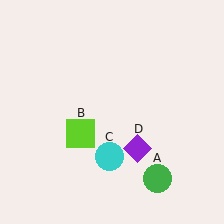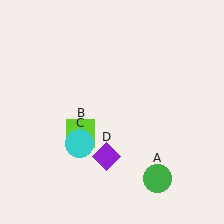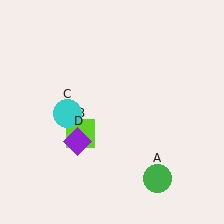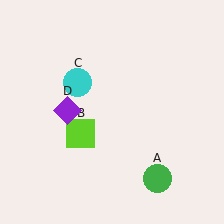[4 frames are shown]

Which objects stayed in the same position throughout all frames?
Green circle (object A) and lime square (object B) remained stationary.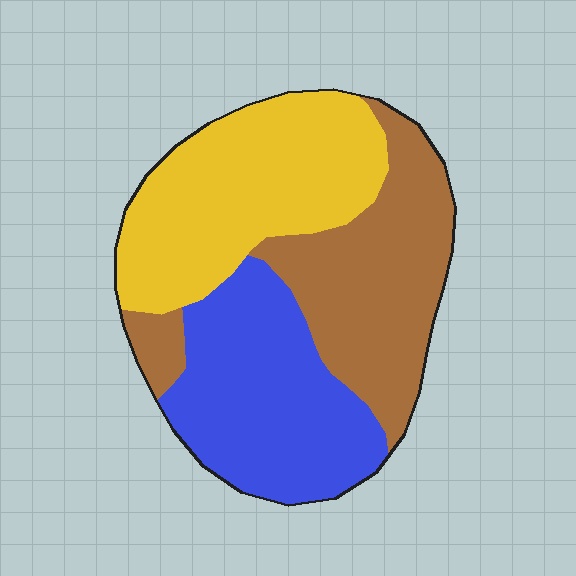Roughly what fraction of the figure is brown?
Brown takes up between a third and a half of the figure.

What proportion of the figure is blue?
Blue covers around 30% of the figure.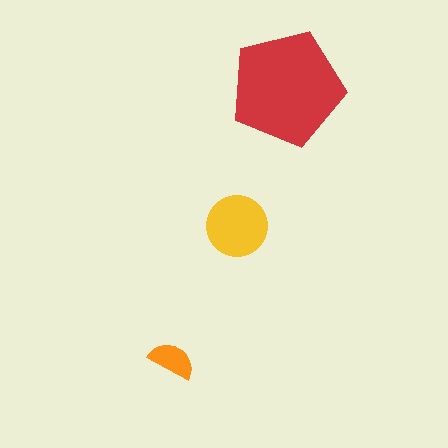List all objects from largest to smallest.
The red pentagon, the yellow circle, the orange semicircle.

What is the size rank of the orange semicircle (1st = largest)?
3rd.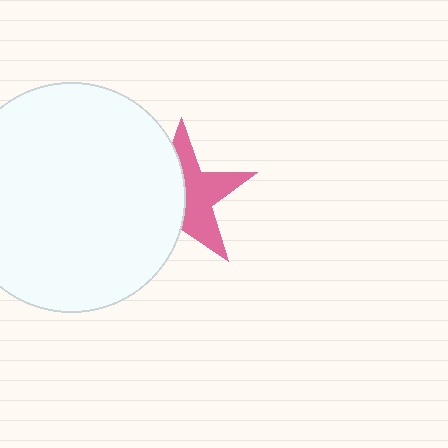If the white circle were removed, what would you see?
You would see the complete pink star.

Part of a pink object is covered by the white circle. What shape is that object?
It is a star.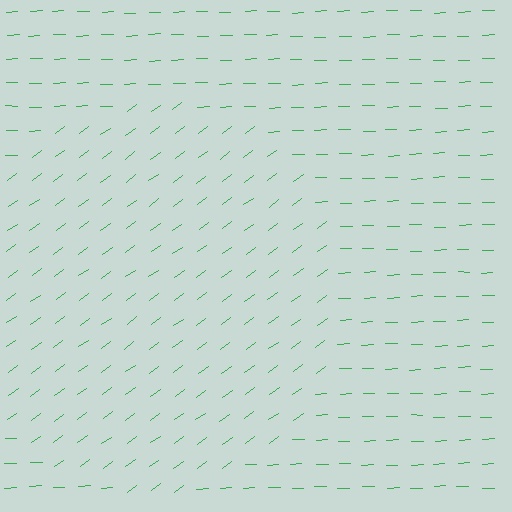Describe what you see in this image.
The image is filled with small green line segments. A circle region in the image has lines oriented differently from the surrounding lines, creating a visible texture boundary.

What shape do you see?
I see a circle.